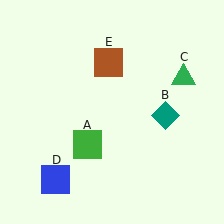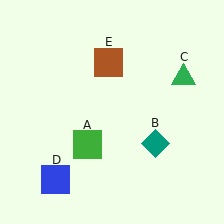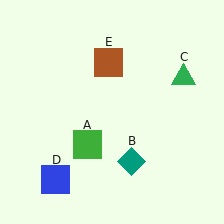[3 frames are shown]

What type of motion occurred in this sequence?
The teal diamond (object B) rotated clockwise around the center of the scene.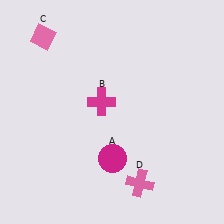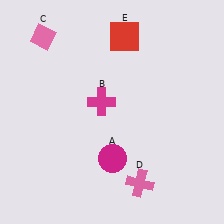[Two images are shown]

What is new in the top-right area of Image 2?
A red square (E) was added in the top-right area of Image 2.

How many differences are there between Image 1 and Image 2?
There is 1 difference between the two images.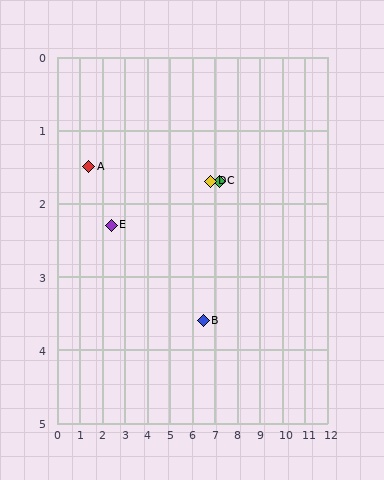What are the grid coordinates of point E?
Point E is at approximately (2.4, 2.3).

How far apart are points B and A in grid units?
Points B and A are about 5.5 grid units apart.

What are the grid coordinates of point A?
Point A is at approximately (1.4, 1.5).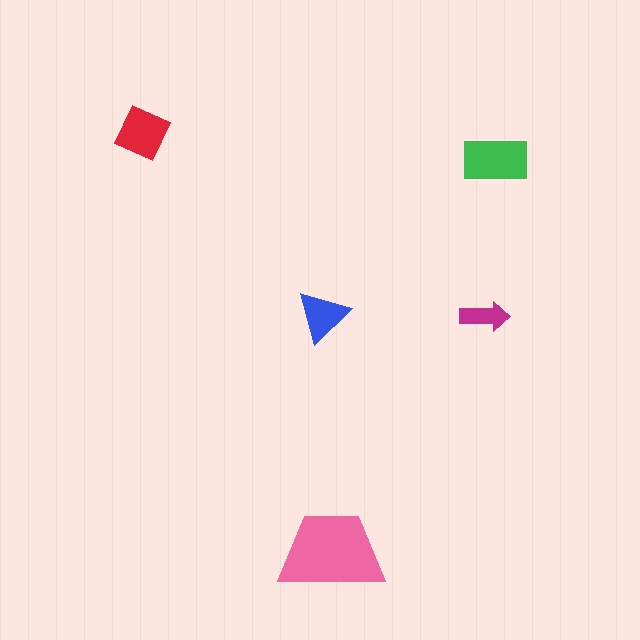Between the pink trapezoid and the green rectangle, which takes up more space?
The pink trapezoid.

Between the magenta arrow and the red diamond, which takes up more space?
The red diamond.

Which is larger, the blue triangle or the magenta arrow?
The blue triangle.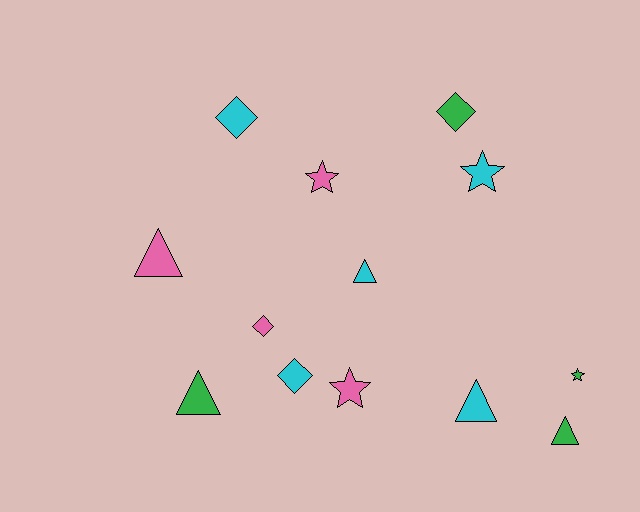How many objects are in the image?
There are 13 objects.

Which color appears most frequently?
Cyan, with 5 objects.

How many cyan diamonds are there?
There are 2 cyan diamonds.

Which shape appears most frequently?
Triangle, with 5 objects.